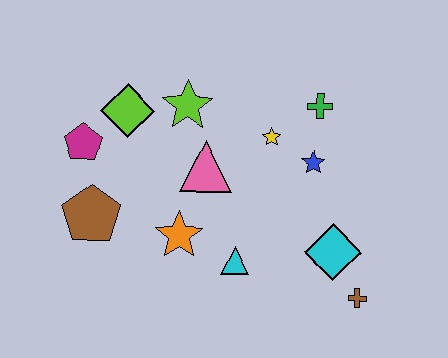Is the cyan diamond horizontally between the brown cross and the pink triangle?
Yes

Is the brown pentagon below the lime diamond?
Yes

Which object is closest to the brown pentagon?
The magenta pentagon is closest to the brown pentagon.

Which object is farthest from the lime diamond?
The brown cross is farthest from the lime diamond.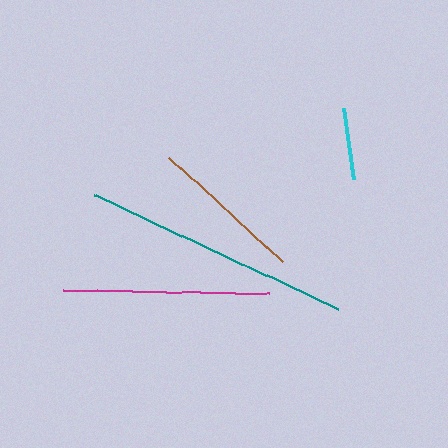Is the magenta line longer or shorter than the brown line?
The magenta line is longer than the brown line.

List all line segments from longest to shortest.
From longest to shortest: teal, magenta, brown, cyan.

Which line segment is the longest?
The teal line is the longest at approximately 270 pixels.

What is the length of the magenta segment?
The magenta segment is approximately 206 pixels long.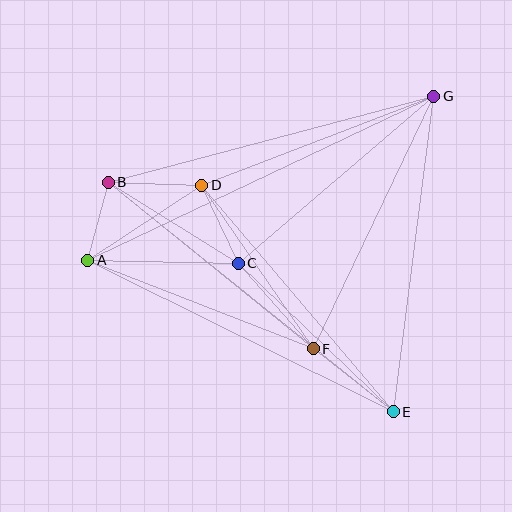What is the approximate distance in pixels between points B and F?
The distance between B and F is approximately 264 pixels.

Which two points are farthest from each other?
Points A and G are farthest from each other.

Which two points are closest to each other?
Points A and B are closest to each other.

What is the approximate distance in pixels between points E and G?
The distance between E and G is approximately 318 pixels.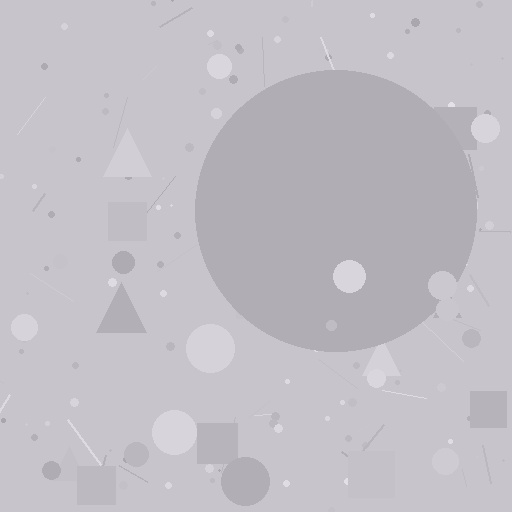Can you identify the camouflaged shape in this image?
The camouflaged shape is a circle.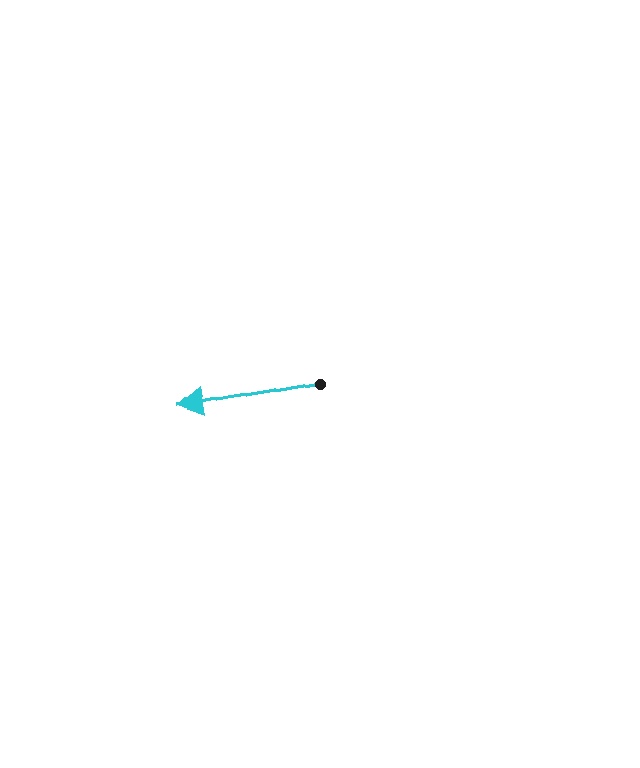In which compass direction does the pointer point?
West.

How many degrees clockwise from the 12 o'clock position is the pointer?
Approximately 260 degrees.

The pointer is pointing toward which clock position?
Roughly 9 o'clock.